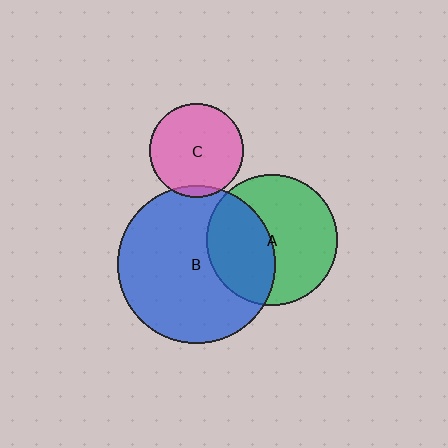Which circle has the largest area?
Circle B (blue).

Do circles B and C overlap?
Yes.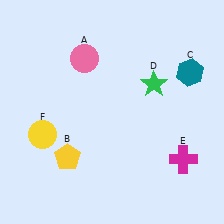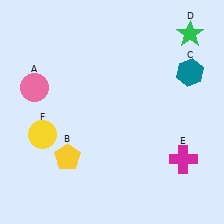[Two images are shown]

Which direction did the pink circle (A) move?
The pink circle (A) moved left.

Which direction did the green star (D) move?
The green star (D) moved up.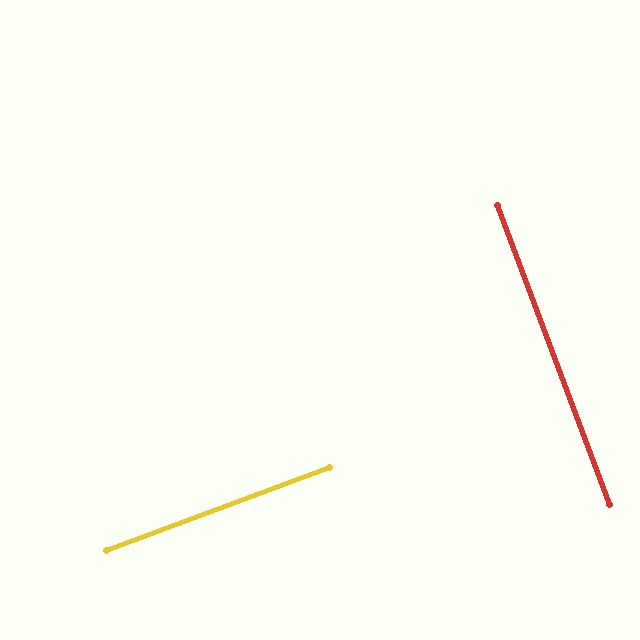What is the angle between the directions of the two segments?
Approximately 90 degrees.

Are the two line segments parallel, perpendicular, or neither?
Perpendicular — they meet at approximately 90°.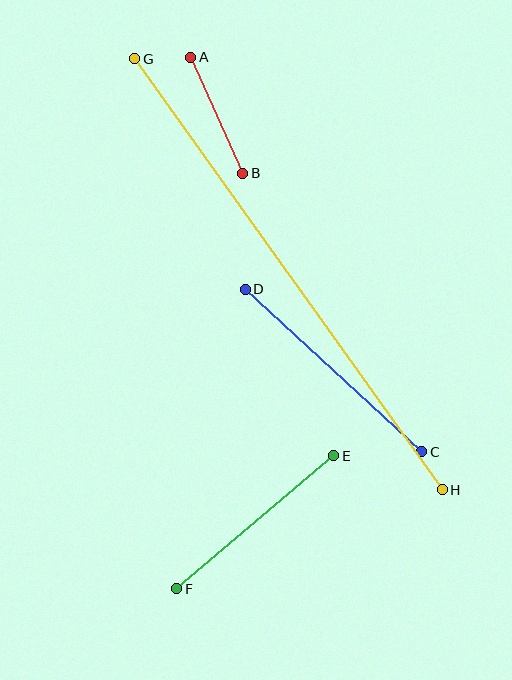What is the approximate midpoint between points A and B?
The midpoint is at approximately (217, 115) pixels.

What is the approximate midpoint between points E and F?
The midpoint is at approximately (255, 522) pixels.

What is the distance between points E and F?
The distance is approximately 206 pixels.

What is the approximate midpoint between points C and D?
The midpoint is at approximately (333, 370) pixels.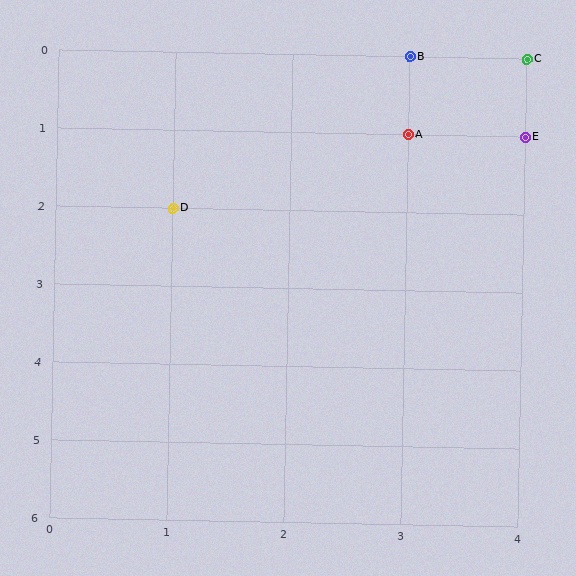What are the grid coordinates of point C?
Point C is at grid coordinates (4, 0).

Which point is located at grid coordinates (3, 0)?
Point B is at (3, 0).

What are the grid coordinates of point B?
Point B is at grid coordinates (3, 0).